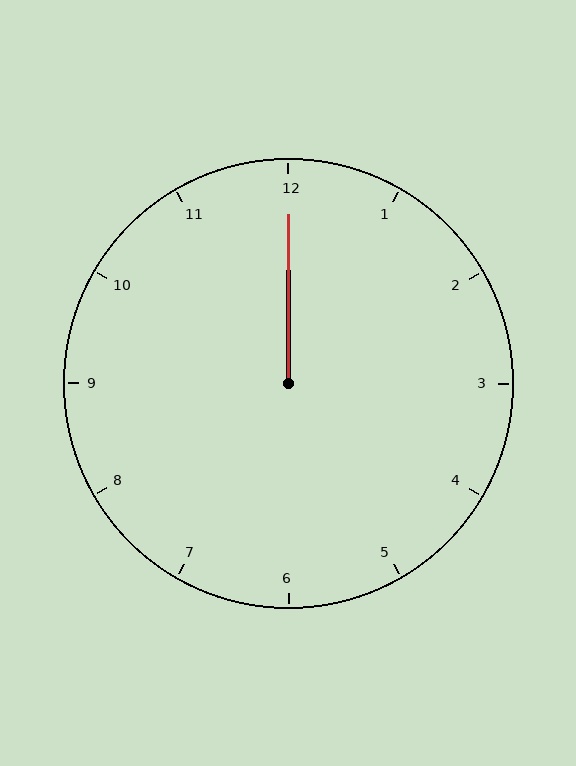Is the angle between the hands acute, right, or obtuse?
It is acute.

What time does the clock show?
12:00.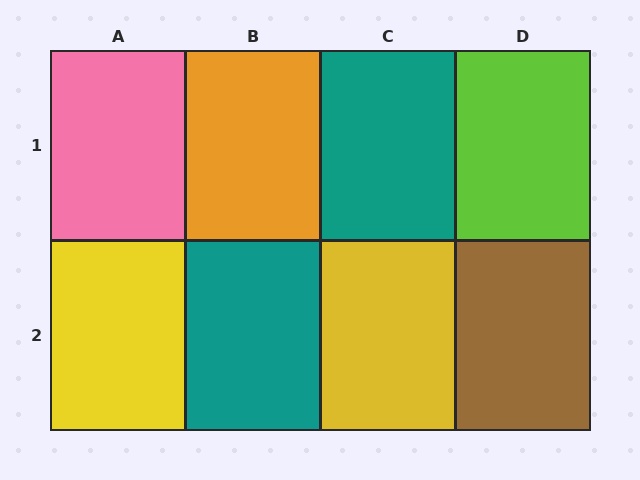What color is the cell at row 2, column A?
Yellow.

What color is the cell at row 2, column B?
Teal.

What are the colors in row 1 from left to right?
Pink, orange, teal, lime.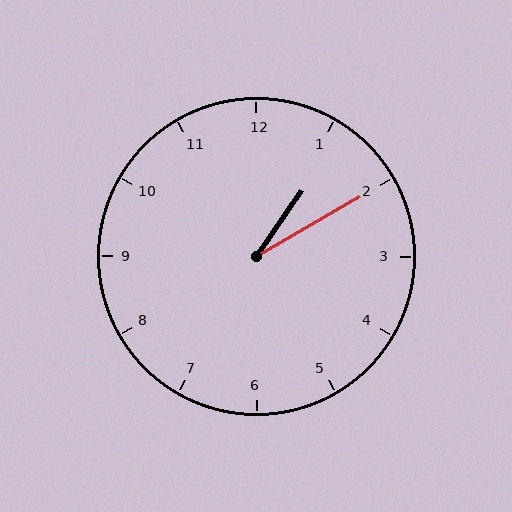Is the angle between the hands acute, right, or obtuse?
It is acute.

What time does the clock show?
1:10.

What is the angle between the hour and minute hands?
Approximately 25 degrees.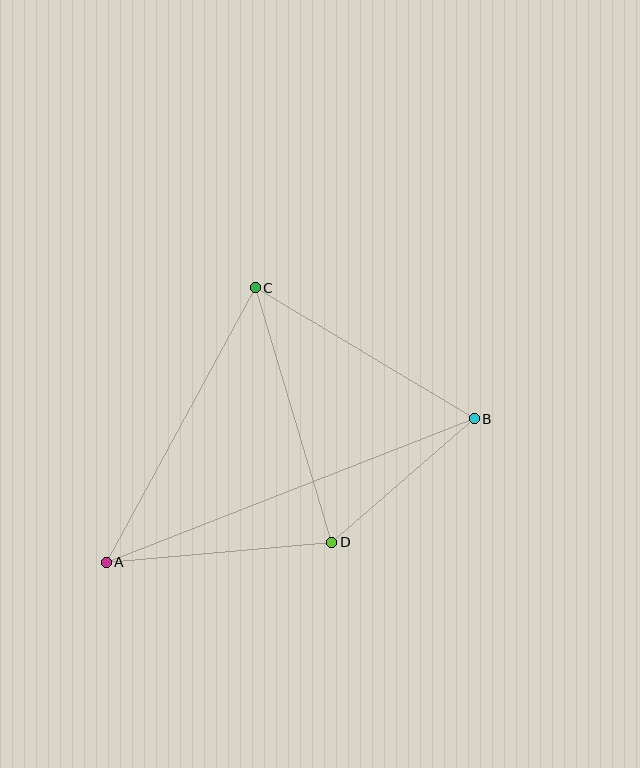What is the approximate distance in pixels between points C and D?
The distance between C and D is approximately 266 pixels.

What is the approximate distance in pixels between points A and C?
The distance between A and C is approximately 312 pixels.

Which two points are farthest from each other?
Points A and B are farthest from each other.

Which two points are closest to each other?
Points B and D are closest to each other.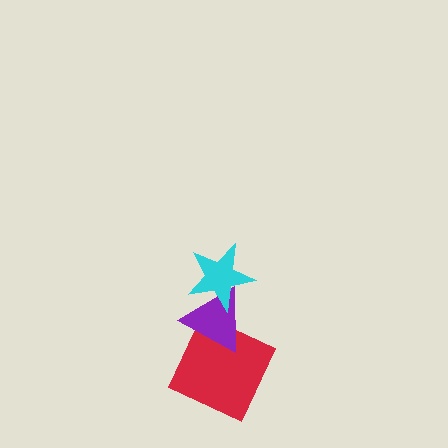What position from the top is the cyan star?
The cyan star is 1st from the top.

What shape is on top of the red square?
The purple triangle is on top of the red square.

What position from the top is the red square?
The red square is 3rd from the top.